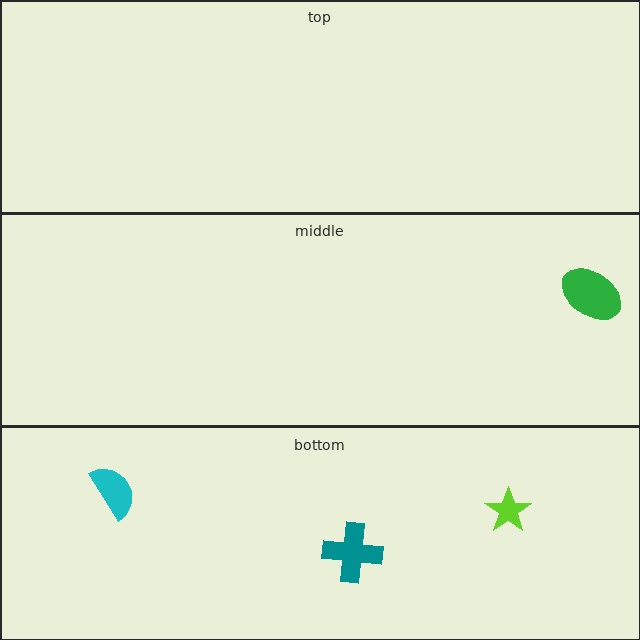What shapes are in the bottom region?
The lime star, the cyan semicircle, the teal cross.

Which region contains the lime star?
The bottom region.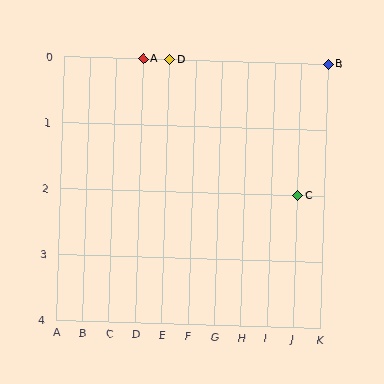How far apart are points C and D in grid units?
Points C and D are 5 columns and 2 rows apart (about 5.4 grid units diagonally).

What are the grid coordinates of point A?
Point A is at grid coordinates (D, 0).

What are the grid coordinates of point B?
Point B is at grid coordinates (K, 0).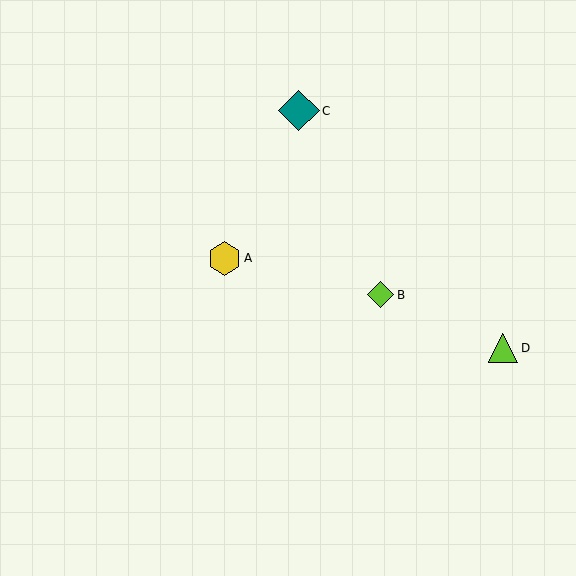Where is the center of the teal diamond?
The center of the teal diamond is at (299, 111).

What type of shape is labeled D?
Shape D is a lime triangle.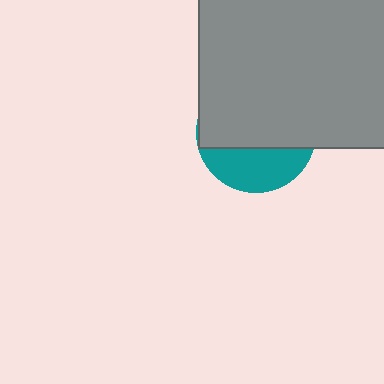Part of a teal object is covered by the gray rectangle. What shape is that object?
It is a circle.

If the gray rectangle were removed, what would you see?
You would see the complete teal circle.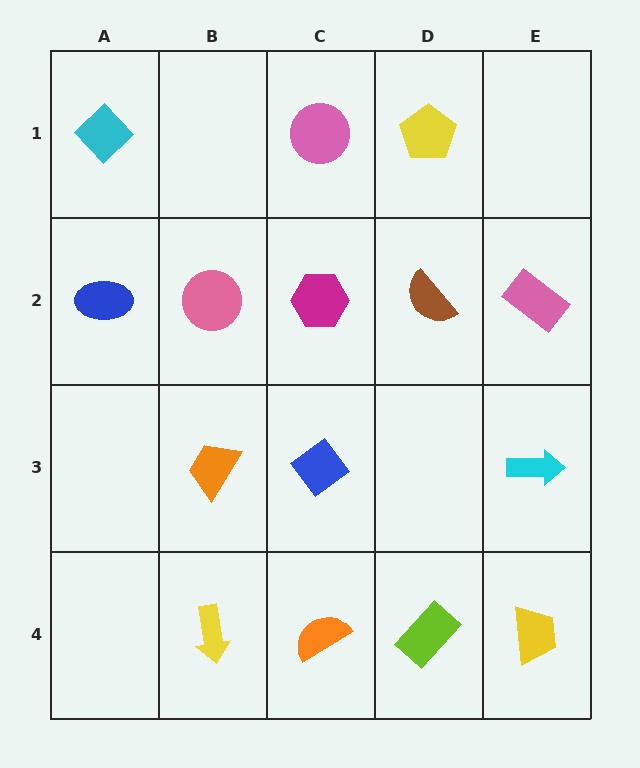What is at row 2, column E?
A pink rectangle.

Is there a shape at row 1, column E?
No, that cell is empty.